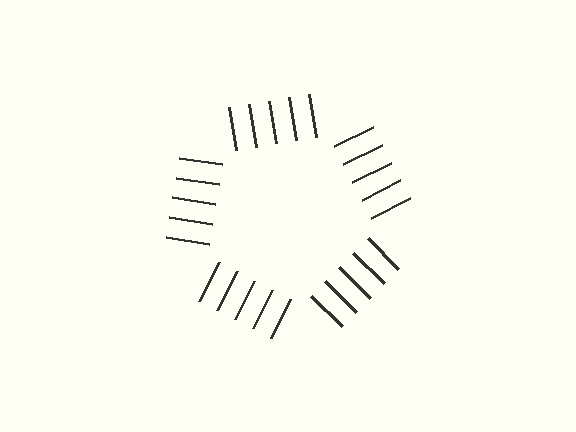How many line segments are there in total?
25 — 5 along each of the 5 edges.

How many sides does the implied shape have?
5 sides — the line-ends trace a pentagon.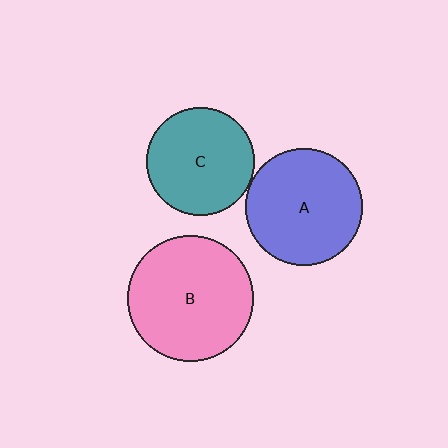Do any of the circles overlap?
No, none of the circles overlap.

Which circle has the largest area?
Circle B (pink).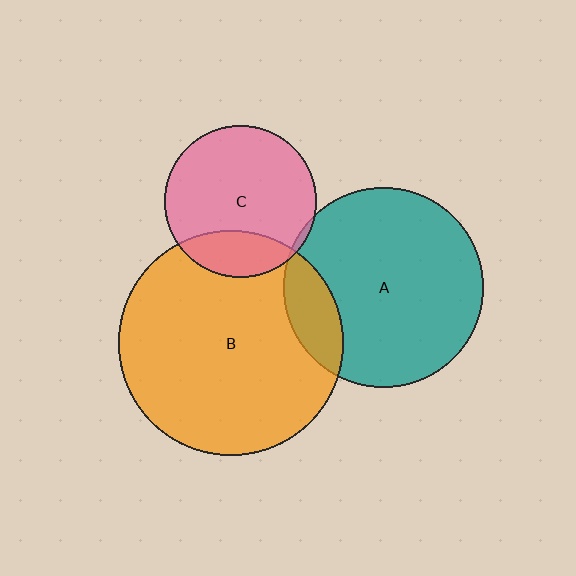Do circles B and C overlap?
Yes.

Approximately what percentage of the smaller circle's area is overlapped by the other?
Approximately 20%.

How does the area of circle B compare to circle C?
Approximately 2.2 times.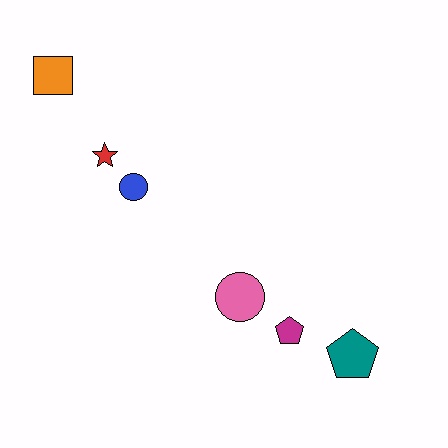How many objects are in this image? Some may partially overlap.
There are 6 objects.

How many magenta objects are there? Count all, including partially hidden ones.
There is 1 magenta object.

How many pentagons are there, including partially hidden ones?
There are 2 pentagons.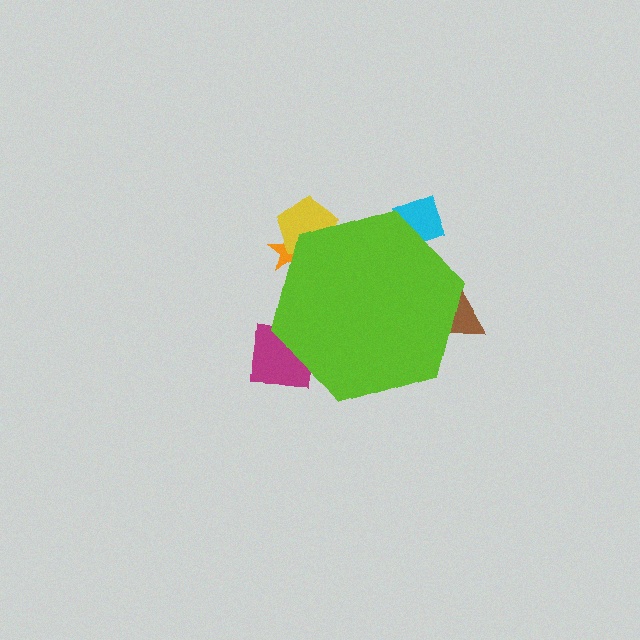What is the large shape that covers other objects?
A lime hexagon.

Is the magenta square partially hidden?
Yes, the magenta square is partially hidden behind the lime hexagon.